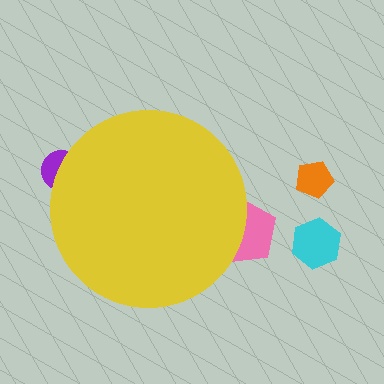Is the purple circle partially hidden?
Yes, the purple circle is partially hidden behind the yellow circle.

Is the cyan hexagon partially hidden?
No, the cyan hexagon is fully visible.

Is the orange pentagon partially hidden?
No, the orange pentagon is fully visible.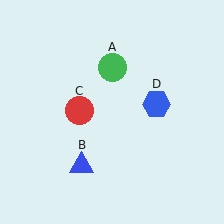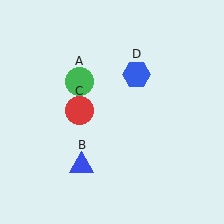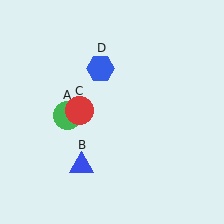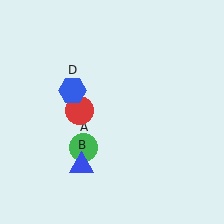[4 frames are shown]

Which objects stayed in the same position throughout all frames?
Blue triangle (object B) and red circle (object C) remained stationary.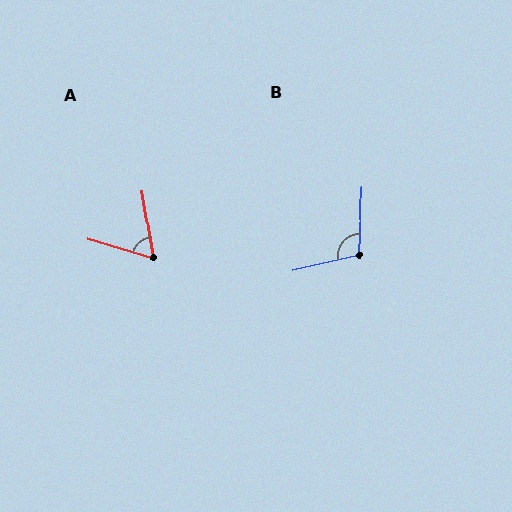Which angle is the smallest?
A, at approximately 65 degrees.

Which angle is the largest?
B, at approximately 106 degrees.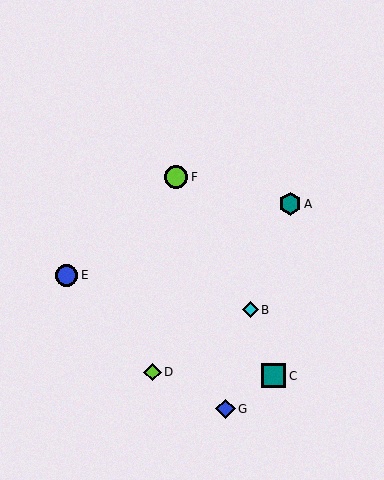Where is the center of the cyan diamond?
The center of the cyan diamond is at (250, 310).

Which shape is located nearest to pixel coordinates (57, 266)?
The blue circle (labeled E) at (67, 275) is nearest to that location.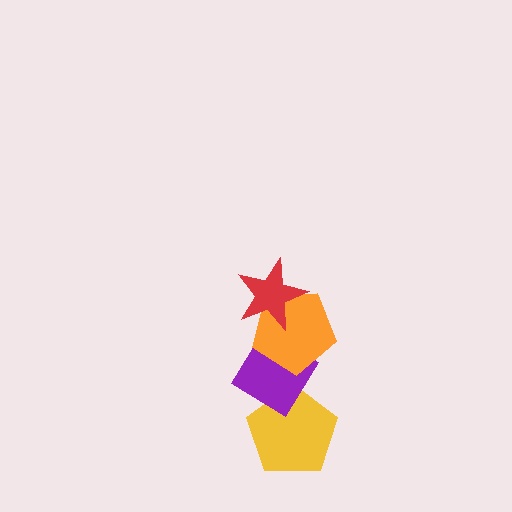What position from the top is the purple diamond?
The purple diamond is 3rd from the top.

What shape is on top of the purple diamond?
The orange pentagon is on top of the purple diamond.